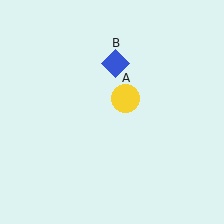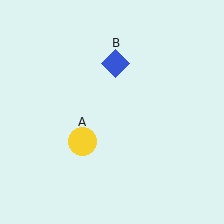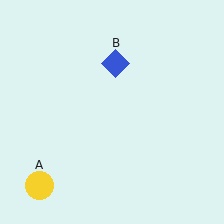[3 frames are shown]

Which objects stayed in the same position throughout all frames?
Blue diamond (object B) remained stationary.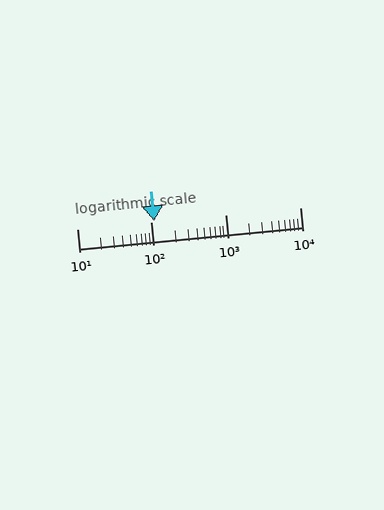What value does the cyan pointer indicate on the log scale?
The pointer indicates approximately 110.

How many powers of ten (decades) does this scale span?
The scale spans 3 decades, from 10 to 10000.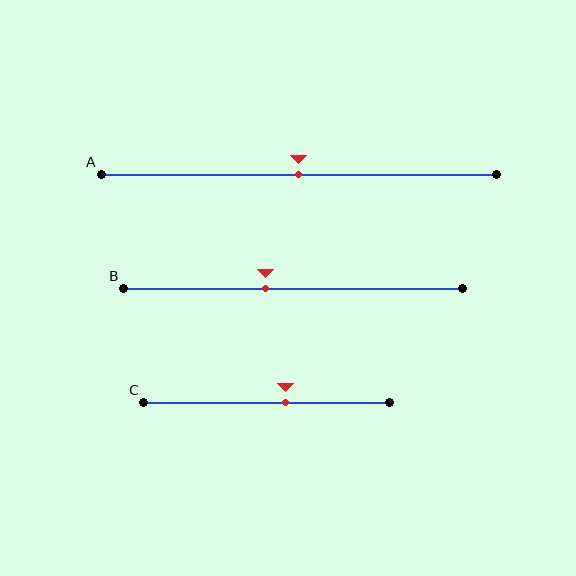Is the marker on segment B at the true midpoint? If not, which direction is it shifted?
No, the marker on segment B is shifted to the left by about 8% of the segment length.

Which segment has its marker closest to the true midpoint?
Segment A has its marker closest to the true midpoint.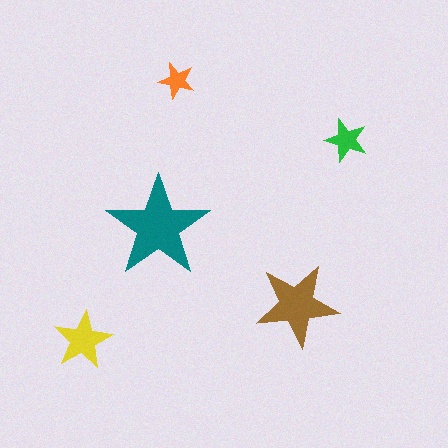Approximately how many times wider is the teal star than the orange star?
About 3 times wider.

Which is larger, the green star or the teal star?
The teal one.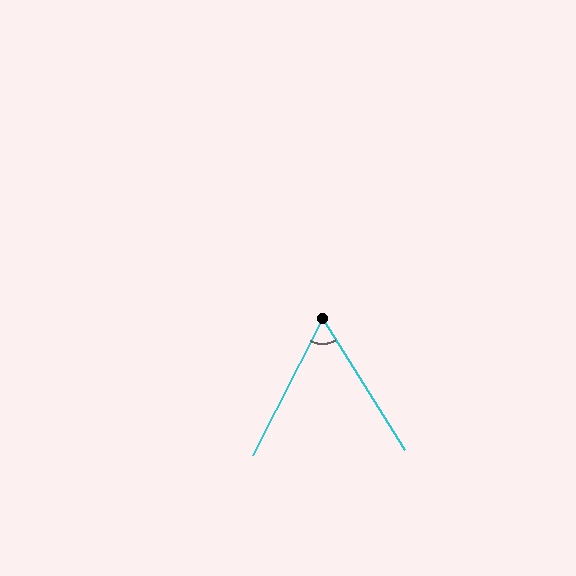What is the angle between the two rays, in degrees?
Approximately 59 degrees.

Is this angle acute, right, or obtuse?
It is acute.